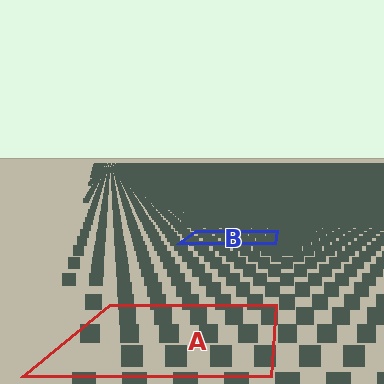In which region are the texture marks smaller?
The texture marks are smaller in region B, because it is farther away.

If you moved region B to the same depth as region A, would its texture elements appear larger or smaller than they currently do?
They would appear larger. At a closer depth, the same texture elements are projected at a bigger on-screen size.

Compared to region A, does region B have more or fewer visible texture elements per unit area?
Region B has more texture elements per unit area — they are packed more densely because it is farther away.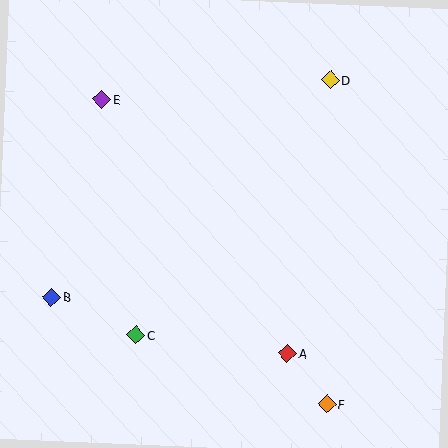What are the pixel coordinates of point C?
Point C is at (136, 335).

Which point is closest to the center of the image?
Point C at (136, 335) is closest to the center.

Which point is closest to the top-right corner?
Point D is closest to the top-right corner.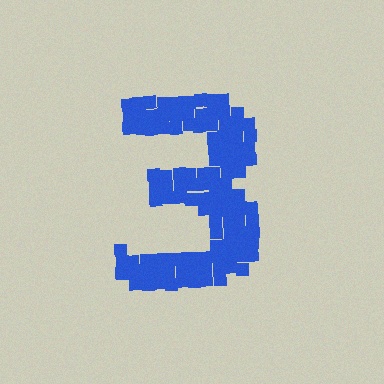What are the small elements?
The small elements are squares.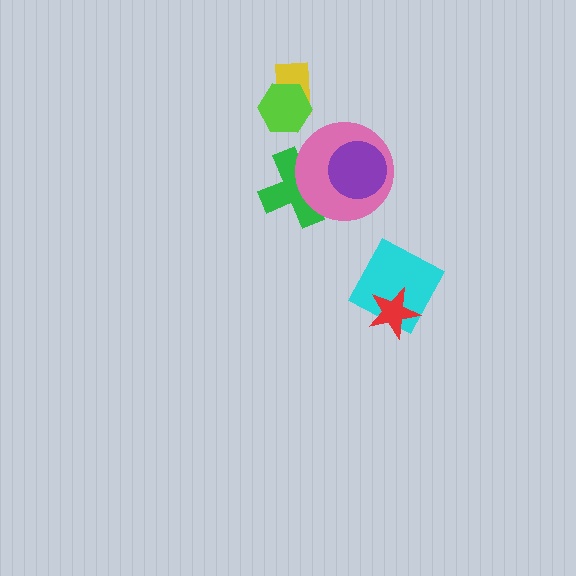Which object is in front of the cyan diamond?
The red star is in front of the cyan diamond.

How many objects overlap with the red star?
1 object overlaps with the red star.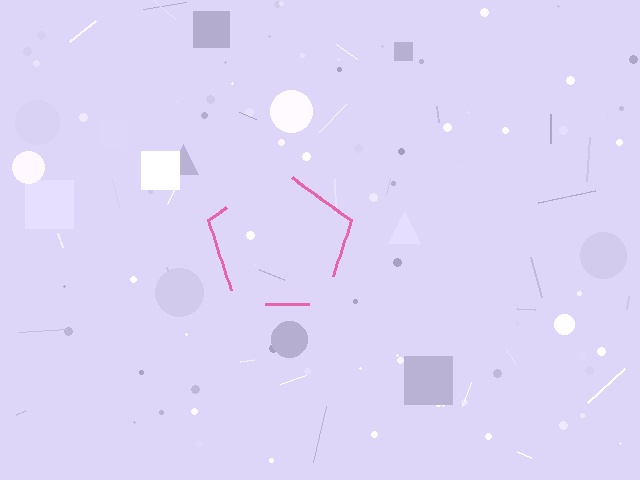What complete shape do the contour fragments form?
The contour fragments form a pentagon.